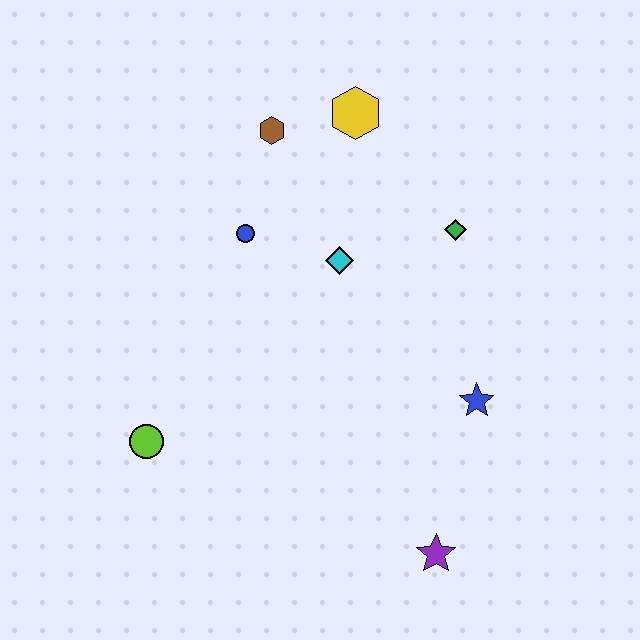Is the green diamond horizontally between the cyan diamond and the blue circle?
No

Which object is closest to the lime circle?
The blue circle is closest to the lime circle.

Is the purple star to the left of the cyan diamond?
No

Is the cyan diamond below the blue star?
No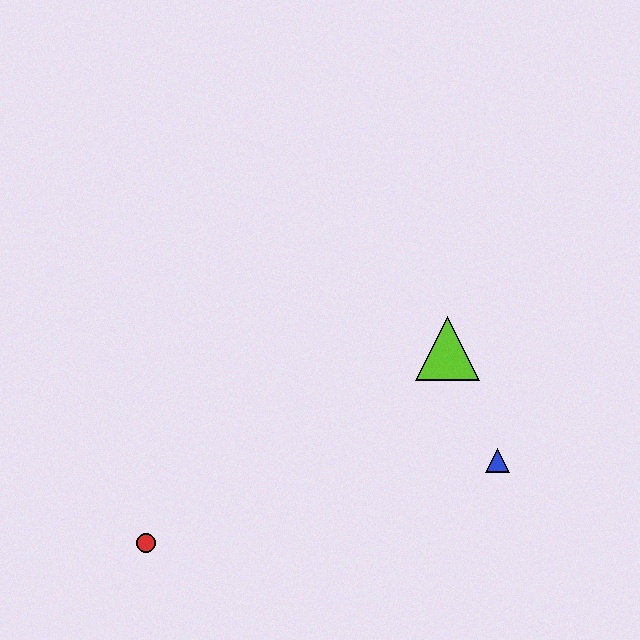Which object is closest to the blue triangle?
The lime triangle is closest to the blue triangle.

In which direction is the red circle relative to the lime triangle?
The red circle is to the left of the lime triangle.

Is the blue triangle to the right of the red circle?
Yes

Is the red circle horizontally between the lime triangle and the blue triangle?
No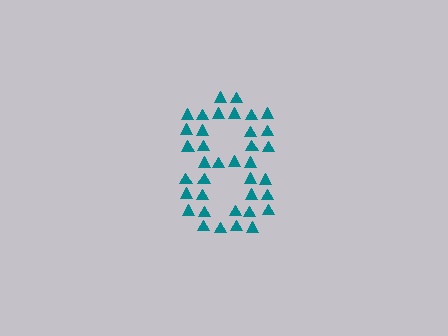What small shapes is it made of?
It is made of small triangles.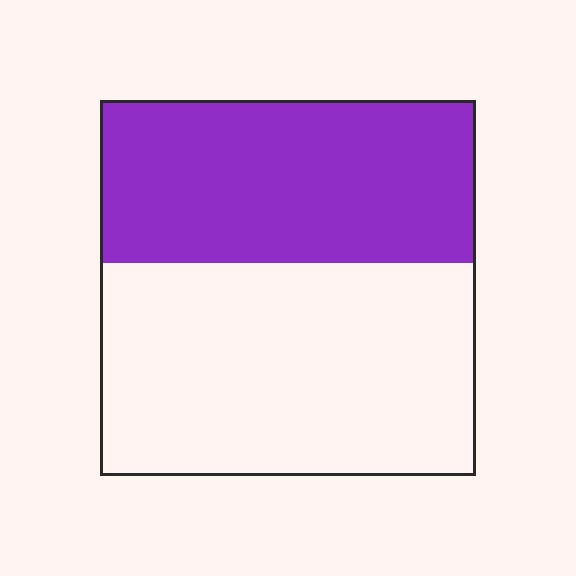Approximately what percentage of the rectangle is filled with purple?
Approximately 45%.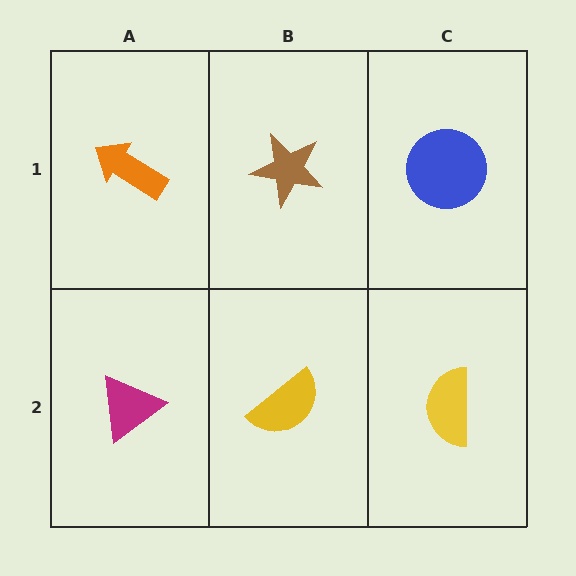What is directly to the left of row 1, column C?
A brown star.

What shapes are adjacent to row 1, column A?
A magenta triangle (row 2, column A), a brown star (row 1, column B).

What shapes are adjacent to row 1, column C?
A yellow semicircle (row 2, column C), a brown star (row 1, column B).